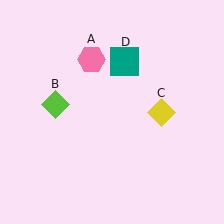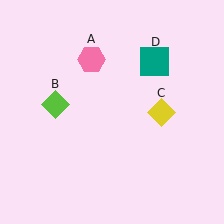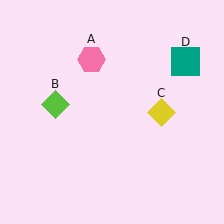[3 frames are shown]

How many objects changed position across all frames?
1 object changed position: teal square (object D).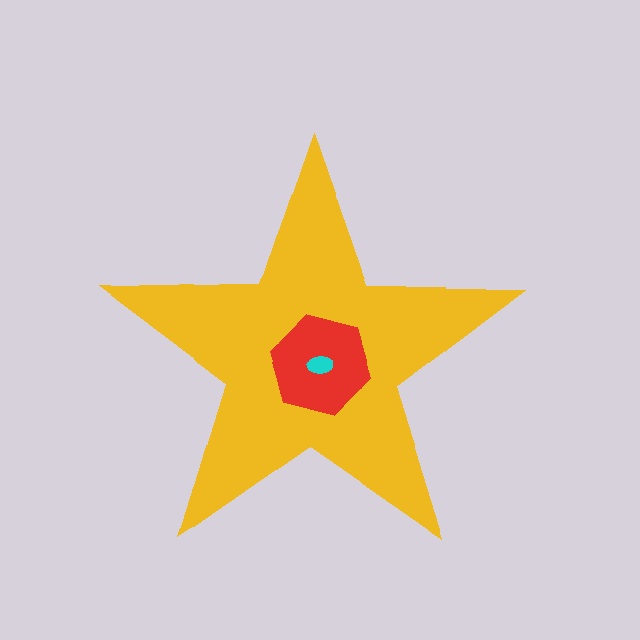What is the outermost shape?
The yellow star.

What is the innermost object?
The cyan ellipse.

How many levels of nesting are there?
3.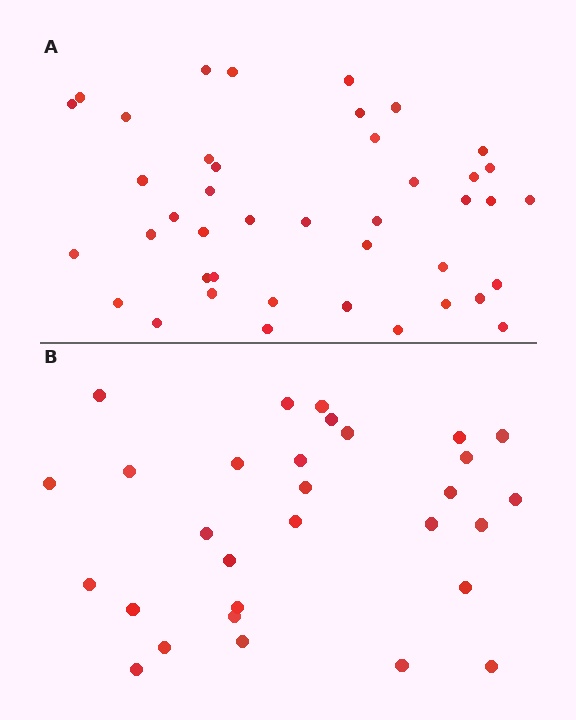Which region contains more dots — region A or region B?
Region A (the top region) has more dots.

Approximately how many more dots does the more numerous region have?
Region A has roughly 12 or so more dots than region B.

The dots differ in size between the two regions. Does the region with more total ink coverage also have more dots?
No. Region B has more total ink coverage because its dots are larger, but region A actually contains more individual dots. Total area can be misleading — the number of items is what matters here.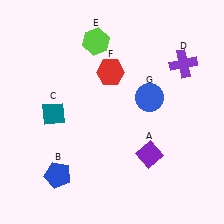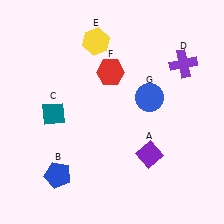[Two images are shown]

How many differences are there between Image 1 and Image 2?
There is 1 difference between the two images.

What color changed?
The hexagon (E) changed from lime in Image 1 to yellow in Image 2.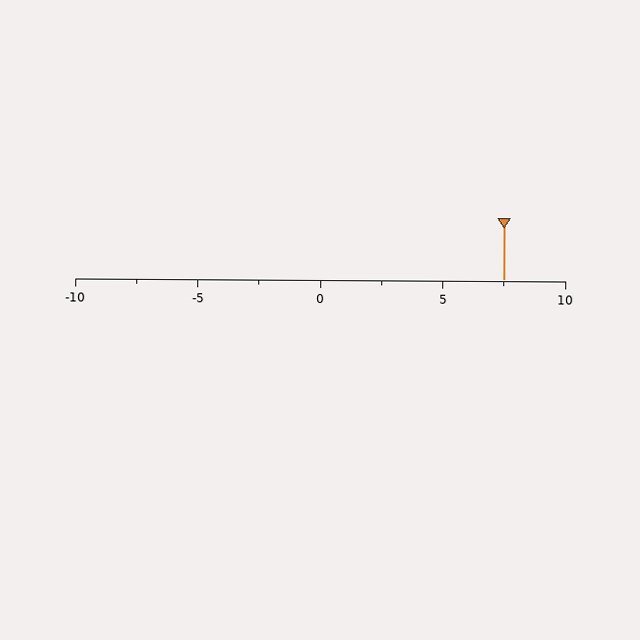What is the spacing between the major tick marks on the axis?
The major ticks are spaced 5 apart.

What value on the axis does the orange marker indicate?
The marker indicates approximately 7.5.